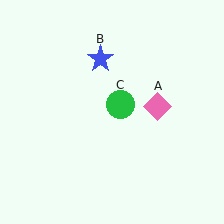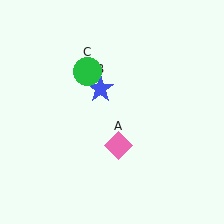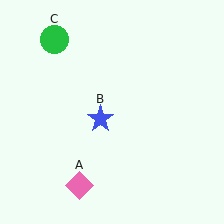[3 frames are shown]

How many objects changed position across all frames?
3 objects changed position: pink diamond (object A), blue star (object B), green circle (object C).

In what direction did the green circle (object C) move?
The green circle (object C) moved up and to the left.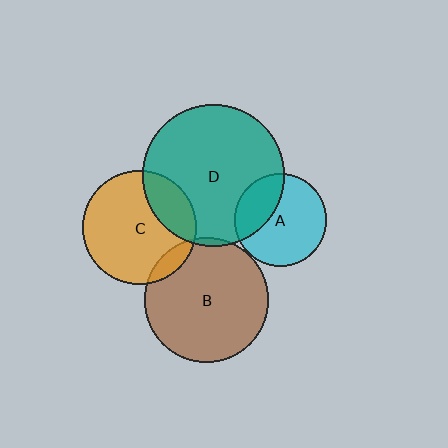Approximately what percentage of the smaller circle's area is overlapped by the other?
Approximately 25%.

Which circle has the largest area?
Circle D (teal).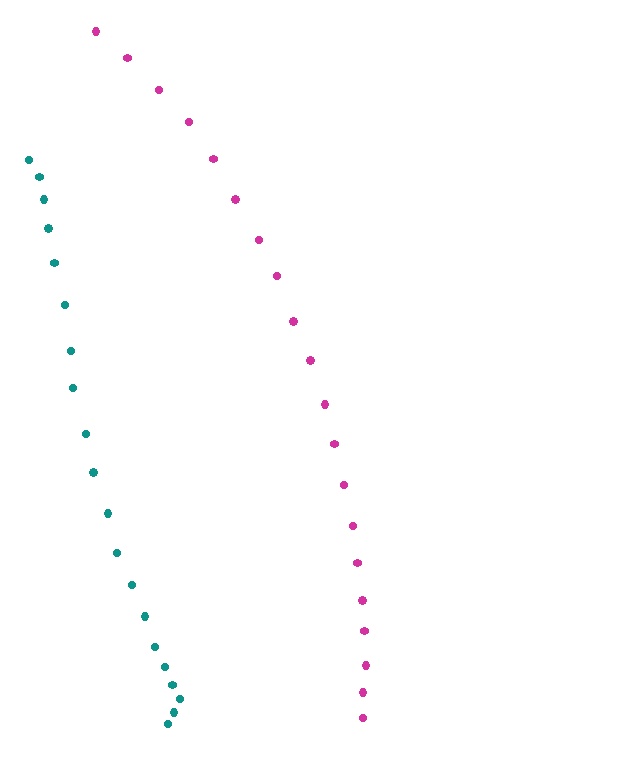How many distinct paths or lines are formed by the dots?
There are 2 distinct paths.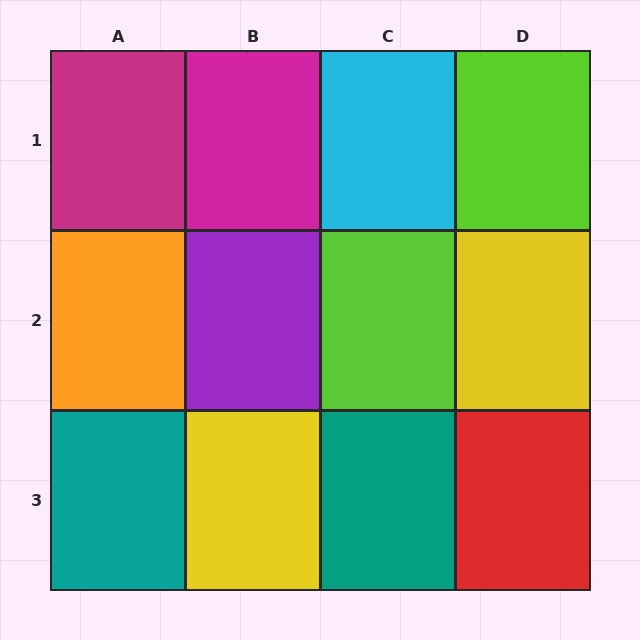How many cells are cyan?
1 cell is cyan.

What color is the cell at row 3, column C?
Teal.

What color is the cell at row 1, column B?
Magenta.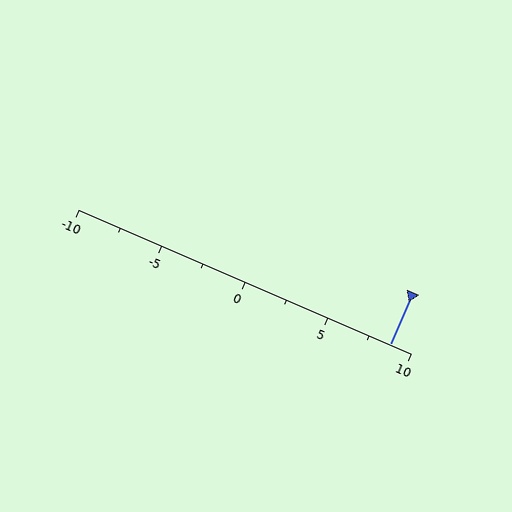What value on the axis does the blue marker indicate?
The marker indicates approximately 8.8.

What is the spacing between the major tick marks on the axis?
The major ticks are spaced 5 apart.